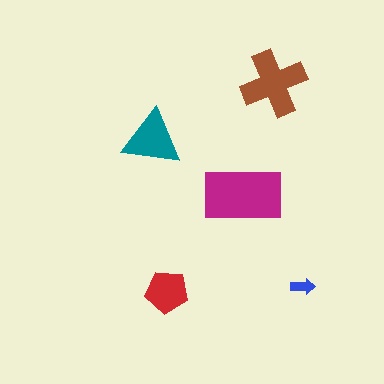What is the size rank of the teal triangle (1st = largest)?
3rd.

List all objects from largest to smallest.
The magenta rectangle, the brown cross, the teal triangle, the red pentagon, the blue arrow.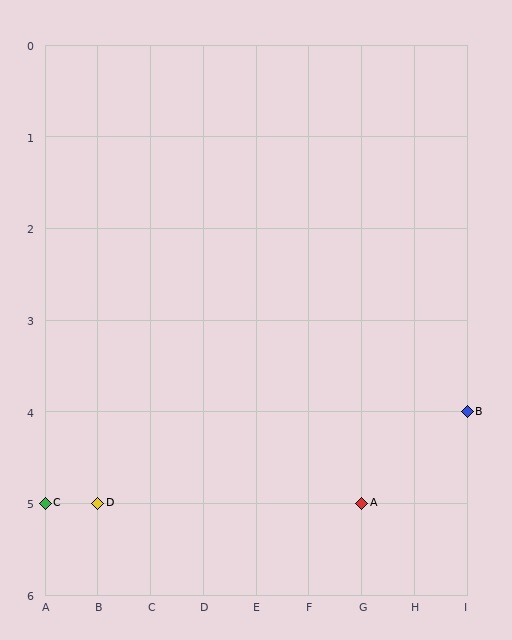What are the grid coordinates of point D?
Point D is at grid coordinates (B, 5).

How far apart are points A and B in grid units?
Points A and B are 2 columns and 1 row apart (about 2.2 grid units diagonally).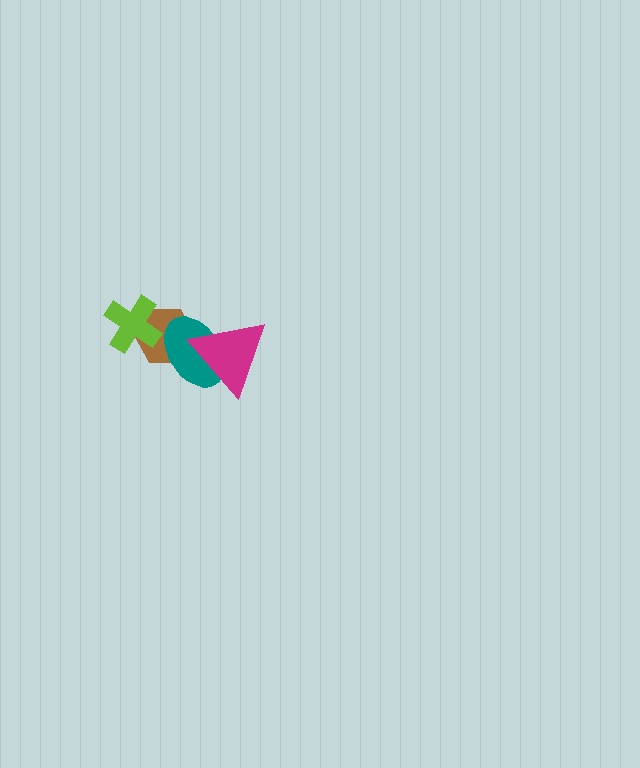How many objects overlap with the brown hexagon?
3 objects overlap with the brown hexagon.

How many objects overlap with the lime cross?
1 object overlaps with the lime cross.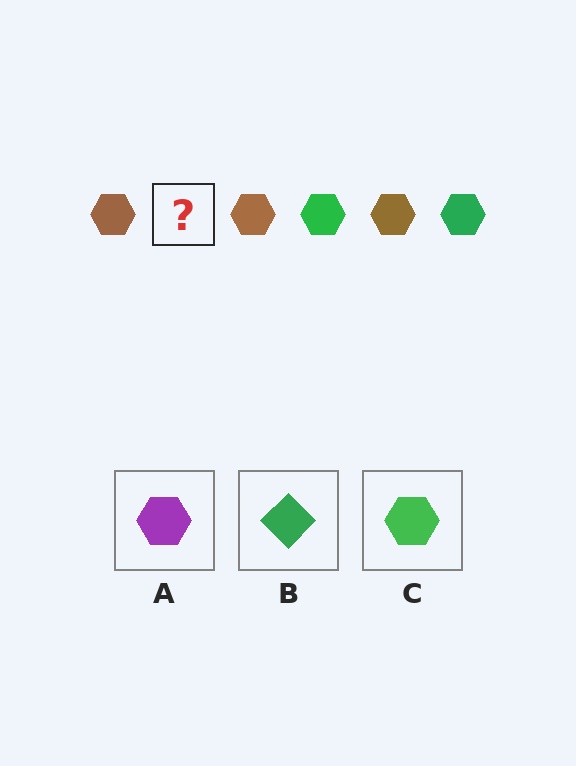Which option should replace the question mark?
Option C.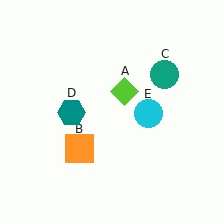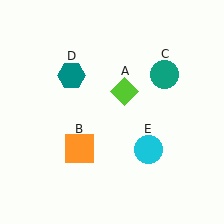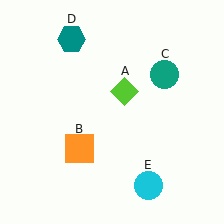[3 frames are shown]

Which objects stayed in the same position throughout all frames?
Lime diamond (object A) and orange square (object B) and teal circle (object C) remained stationary.